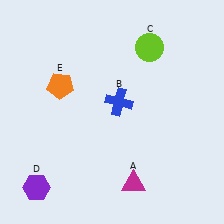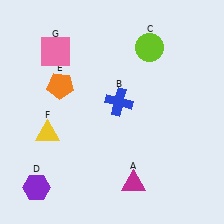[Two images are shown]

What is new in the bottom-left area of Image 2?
A yellow triangle (F) was added in the bottom-left area of Image 2.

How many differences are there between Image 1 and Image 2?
There are 2 differences between the two images.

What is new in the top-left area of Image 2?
A pink square (G) was added in the top-left area of Image 2.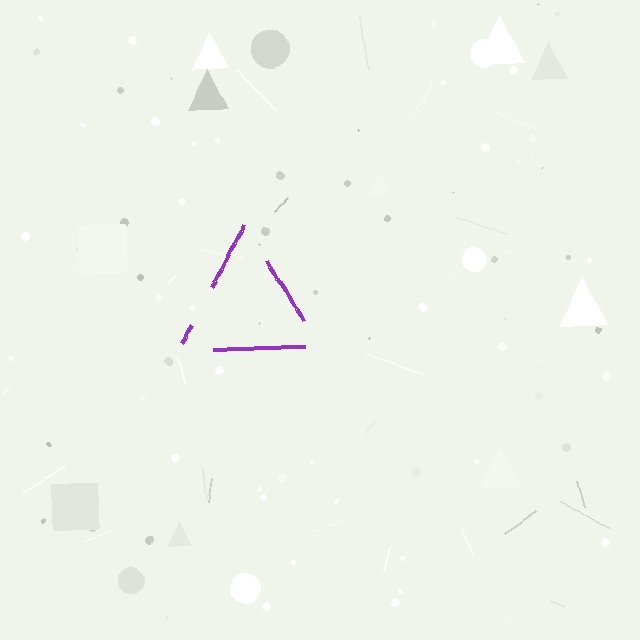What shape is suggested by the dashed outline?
The dashed outline suggests a triangle.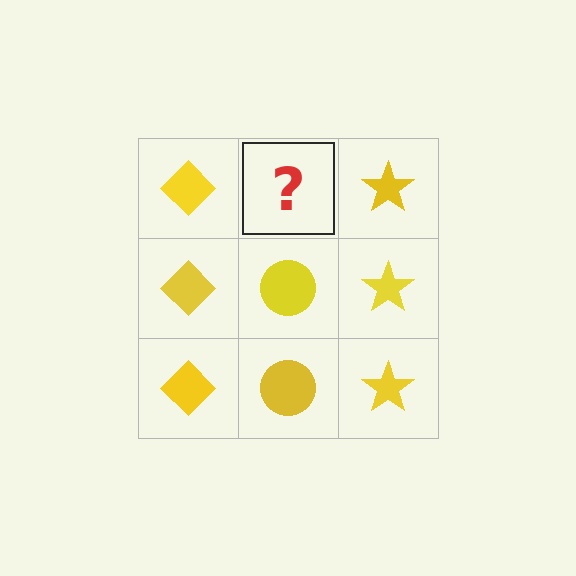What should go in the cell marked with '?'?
The missing cell should contain a yellow circle.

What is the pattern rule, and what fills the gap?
The rule is that each column has a consistent shape. The gap should be filled with a yellow circle.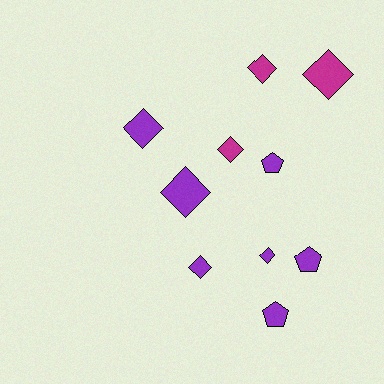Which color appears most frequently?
Purple, with 7 objects.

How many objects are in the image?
There are 10 objects.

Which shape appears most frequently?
Diamond, with 7 objects.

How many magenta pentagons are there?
There are no magenta pentagons.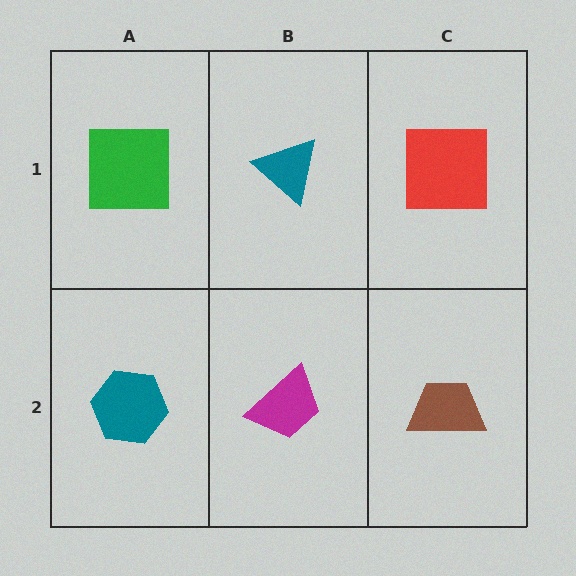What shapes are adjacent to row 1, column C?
A brown trapezoid (row 2, column C), a teal triangle (row 1, column B).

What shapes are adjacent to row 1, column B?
A magenta trapezoid (row 2, column B), a green square (row 1, column A), a red square (row 1, column C).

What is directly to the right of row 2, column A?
A magenta trapezoid.